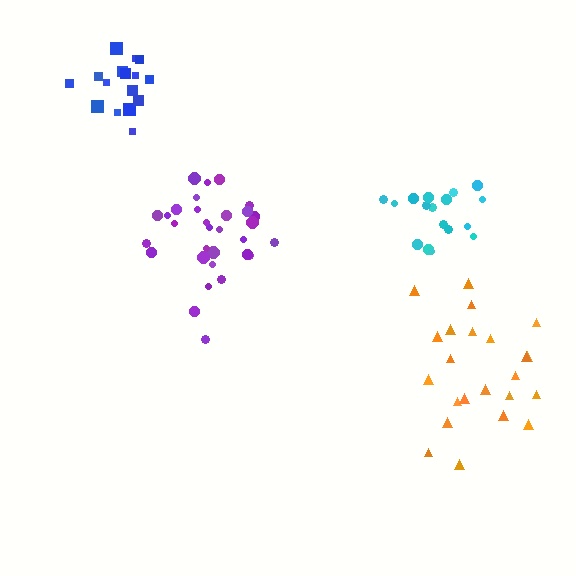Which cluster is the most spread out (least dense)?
Orange.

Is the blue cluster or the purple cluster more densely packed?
Blue.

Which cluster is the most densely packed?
Blue.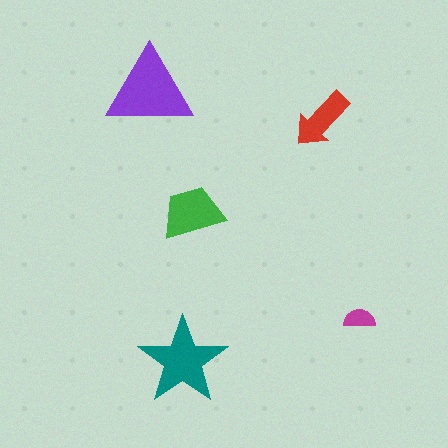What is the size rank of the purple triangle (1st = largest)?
1st.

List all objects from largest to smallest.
The purple triangle, the teal star, the green trapezoid, the red arrow, the magenta semicircle.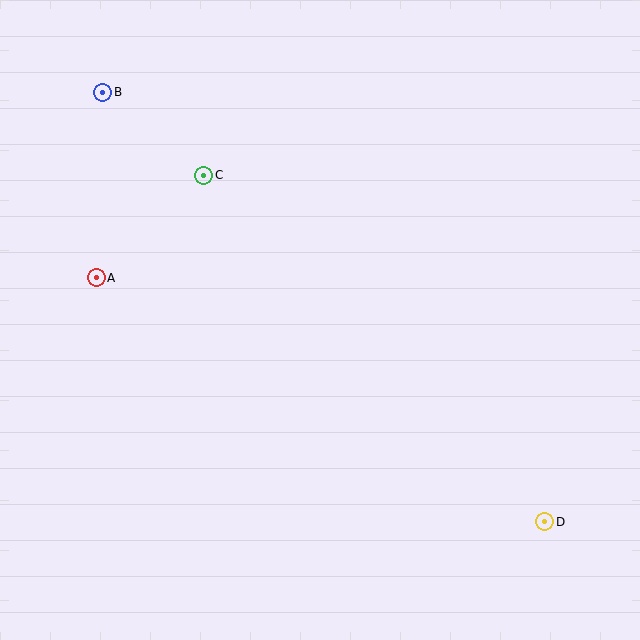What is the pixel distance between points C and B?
The distance between C and B is 131 pixels.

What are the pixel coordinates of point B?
Point B is at (102, 92).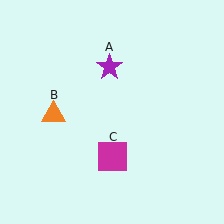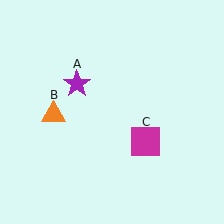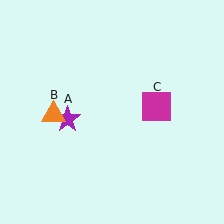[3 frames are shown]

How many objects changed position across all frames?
2 objects changed position: purple star (object A), magenta square (object C).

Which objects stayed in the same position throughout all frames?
Orange triangle (object B) remained stationary.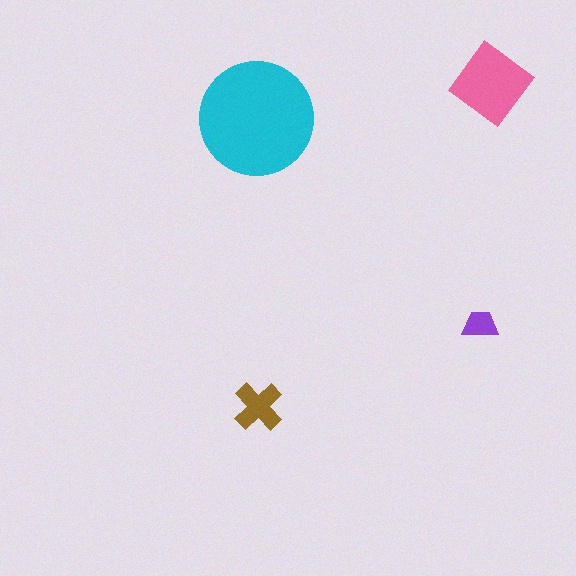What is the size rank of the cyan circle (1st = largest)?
1st.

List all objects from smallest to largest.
The purple trapezoid, the brown cross, the pink diamond, the cyan circle.